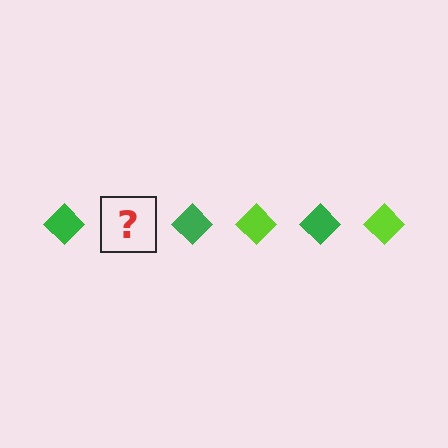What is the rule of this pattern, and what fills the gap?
The rule is that the pattern cycles through green, lime diamonds. The gap should be filled with a lime diamond.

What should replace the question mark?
The question mark should be replaced with a lime diamond.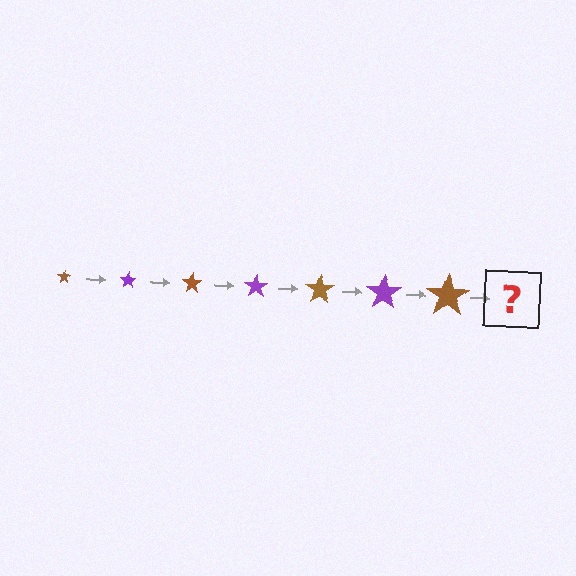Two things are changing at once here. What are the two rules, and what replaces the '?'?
The two rules are that the star grows larger each step and the color cycles through brown and purple. The '?' should be a purple star, larger than the previous one.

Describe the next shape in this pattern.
It should be a purple star, larger than the previous one.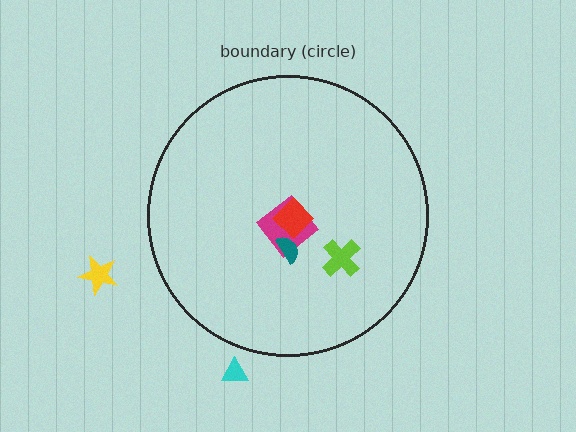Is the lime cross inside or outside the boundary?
Inside.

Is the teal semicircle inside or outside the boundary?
Inside.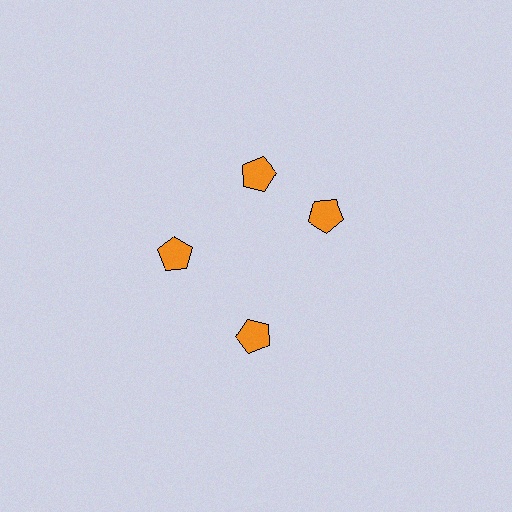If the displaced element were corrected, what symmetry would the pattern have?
It would have 4-fold rotational symmetry — the pattern would map onto itself every 90 degrees.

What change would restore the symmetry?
The symmetry would be restored by rotating it back into even spacing with its neighbors so that all 4 pentagons sit at equal angles and equal distance from the center.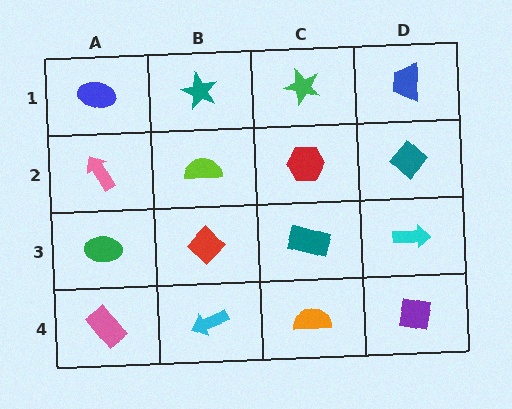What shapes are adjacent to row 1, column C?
A red hexagon (row 2, column C), a teal star (row 1, column B), a blue trapezoid (row 1, column D).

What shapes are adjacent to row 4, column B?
A red diamond (row 3, column B), a pink rectangle (row 4, column A), an orange semicircle (row 4, column C).